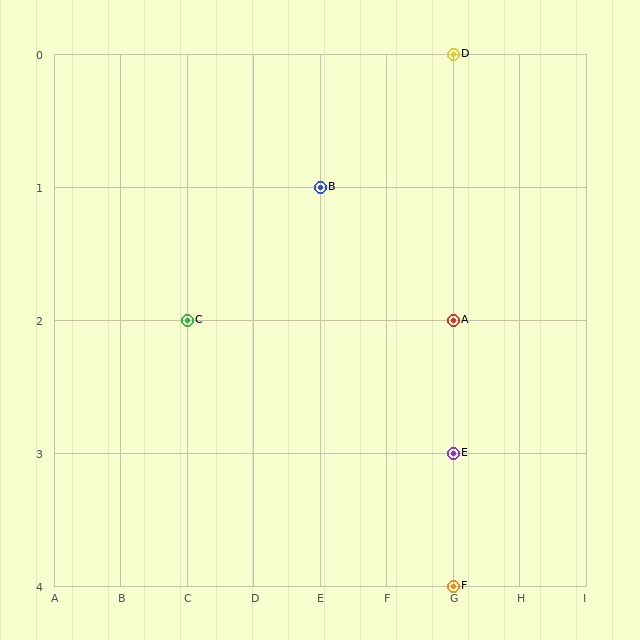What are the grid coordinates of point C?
Point C is at grid coordinates (C, 2).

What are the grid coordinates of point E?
Point E is at grid coordinates (G, 3).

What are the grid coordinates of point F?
Point F is at grid coordinates (G, 4).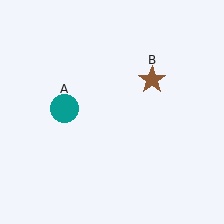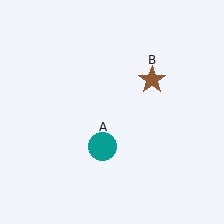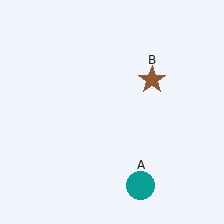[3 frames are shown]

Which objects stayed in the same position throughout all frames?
Brown star (object B) remained stationary.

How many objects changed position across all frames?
1 object changed position: teal circle (object A).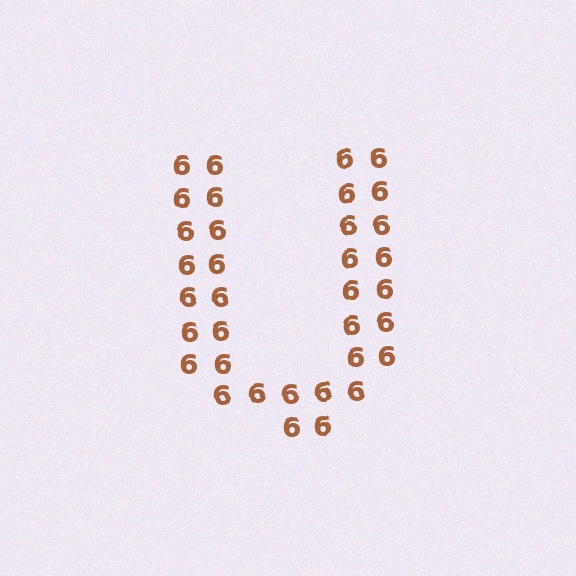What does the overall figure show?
The overall figure shows the letter U.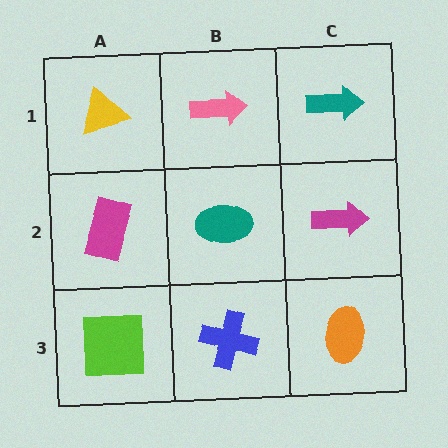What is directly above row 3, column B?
A teal ellipse.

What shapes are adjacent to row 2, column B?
A pink arrow (row 1, column B), a blue cross (row 3, column B), a magenta rectangle (row 2, column A), a magenta arrow (row 2, column C).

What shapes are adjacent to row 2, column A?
A yellow triangle (row 1, column A), a lime square (row 3, column A), a teal ellipse (row 2, column B).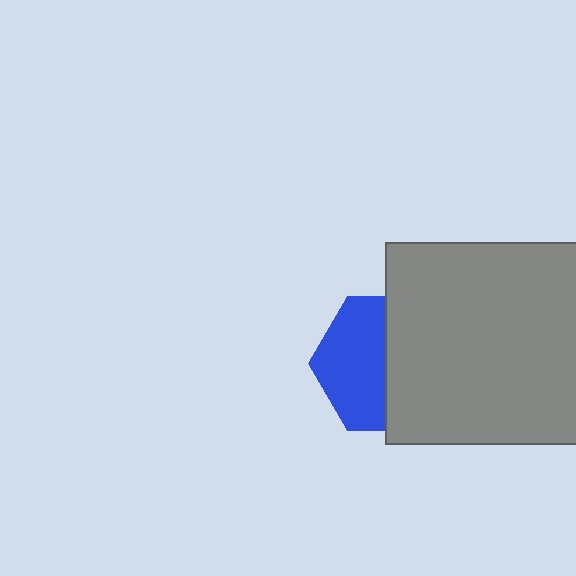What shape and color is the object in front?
The object in front is a gray square.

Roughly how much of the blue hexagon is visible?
About half of it is visible (roughly 50%).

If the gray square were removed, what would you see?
You would see the complete blue hexagon.